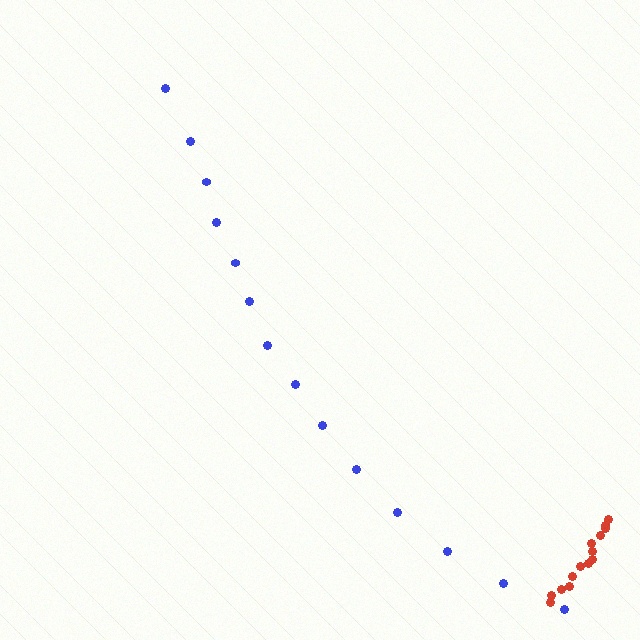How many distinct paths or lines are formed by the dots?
There are 2 distinct paths.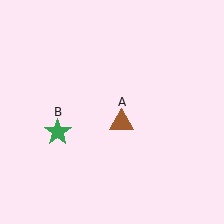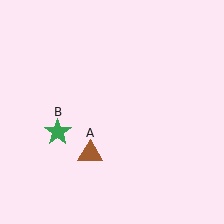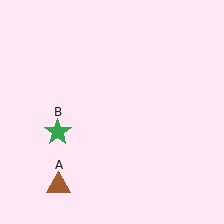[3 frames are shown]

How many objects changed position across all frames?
1 object changed position: brown triangle (object A).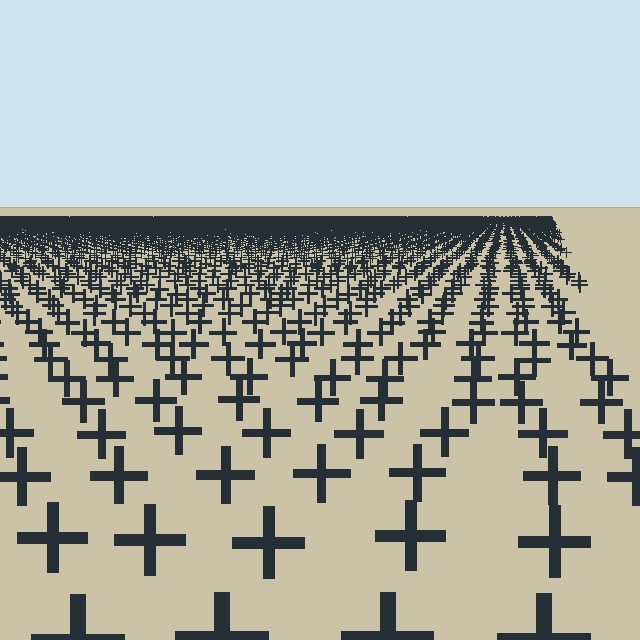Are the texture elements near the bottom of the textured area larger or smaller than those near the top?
Larger. Near the bottom, elements are closer to the viewer and appear at a bigger on-screen size.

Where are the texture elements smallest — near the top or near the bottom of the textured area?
Near the top.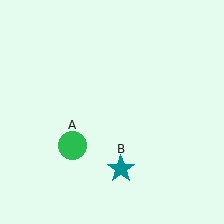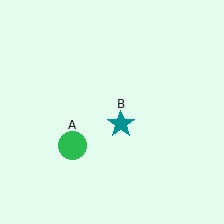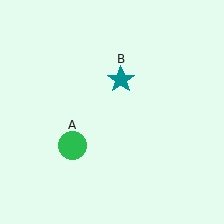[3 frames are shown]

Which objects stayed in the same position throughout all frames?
Green circle (object A) remained stationary.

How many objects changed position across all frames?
1 object changed position: teal star (object B).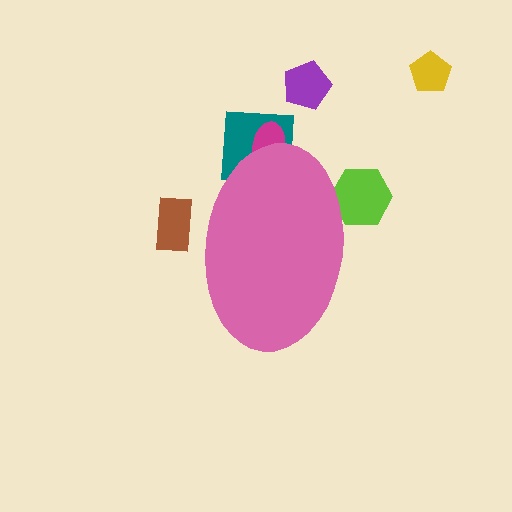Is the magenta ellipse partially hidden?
Yes, the magenta ellipse is partially hidden behind the pink ellipse.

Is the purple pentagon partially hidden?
No, the purple pentagon is fully visible.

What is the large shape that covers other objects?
A pink ellipse.